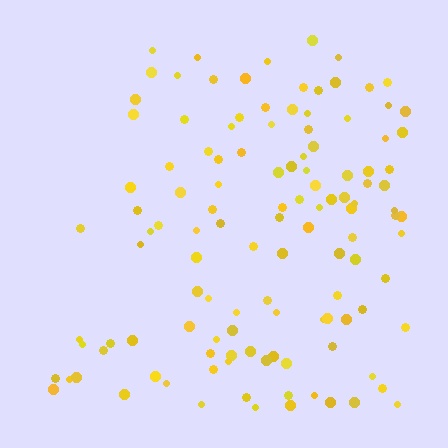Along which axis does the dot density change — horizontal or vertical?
Horizontal.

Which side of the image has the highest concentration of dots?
The right.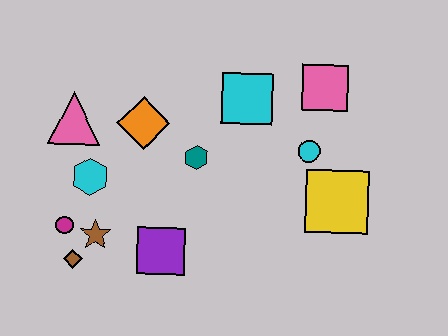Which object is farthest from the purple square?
The pink square is farthest from the purple square.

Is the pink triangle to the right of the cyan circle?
No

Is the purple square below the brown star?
Yes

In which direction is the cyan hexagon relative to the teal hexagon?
The cyan hexagon is to the left of the teal hexagon.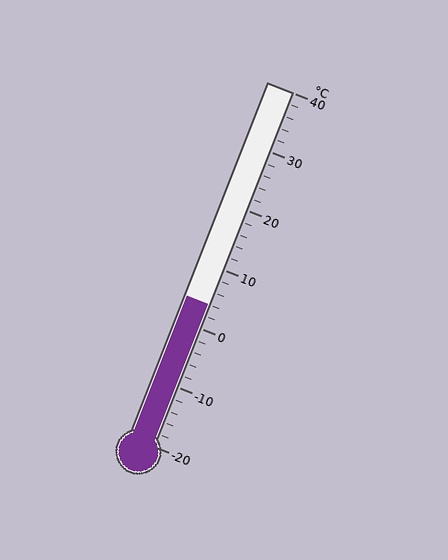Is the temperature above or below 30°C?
The temperature is below 30°C.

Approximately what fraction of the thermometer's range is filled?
The thermometer is filled to approximately 40% of its range.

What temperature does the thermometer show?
The thermometer shows approximately 4°C.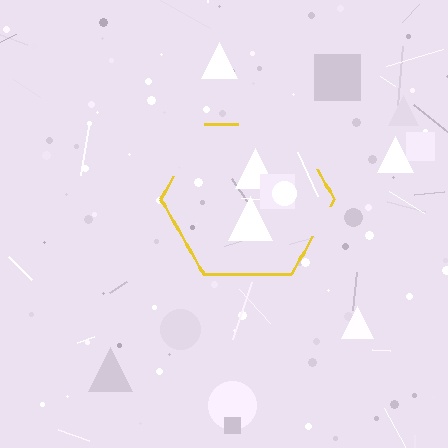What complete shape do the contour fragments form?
The contour fragments form a hexagon.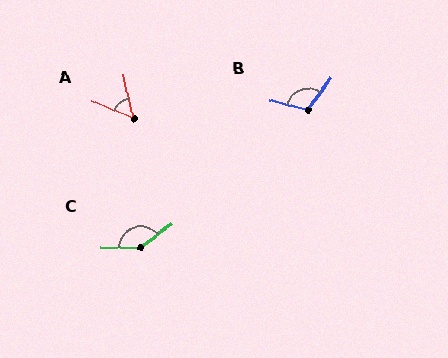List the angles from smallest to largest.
A (54°), B (110°), C (141°).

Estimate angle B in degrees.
Approximately 110 degrees.